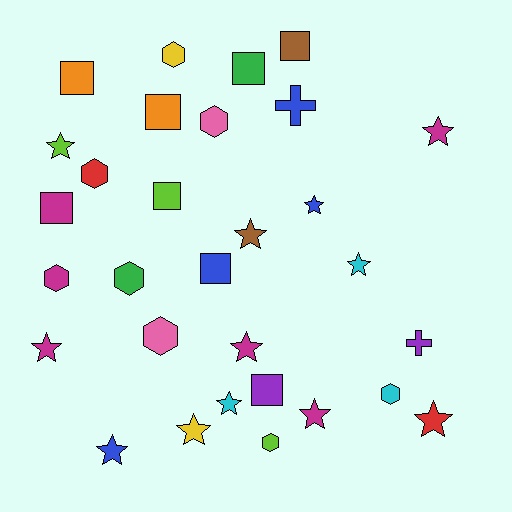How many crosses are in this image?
There are 2 crosses.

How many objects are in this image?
There are 30 objects.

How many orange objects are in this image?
There are 2 orange objects.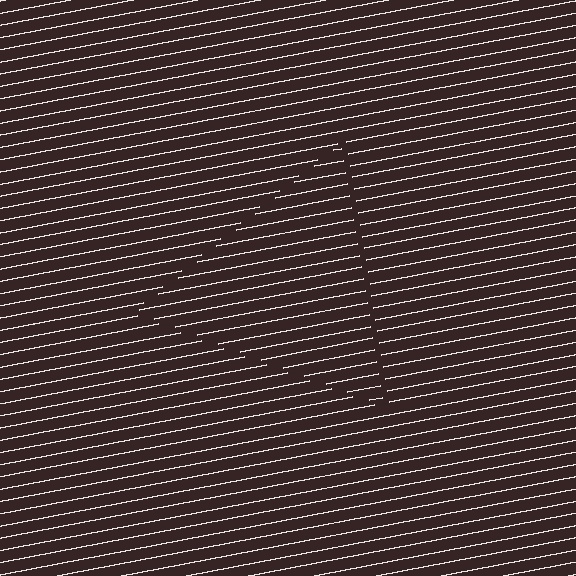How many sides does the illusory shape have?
3 sides — the line-ends trace a triangle.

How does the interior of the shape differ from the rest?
The interior of the shape contains the same grating, shifted by half a period — the contour is defined by the phase discontinuity where line-ends from the inner and outer gratings abut.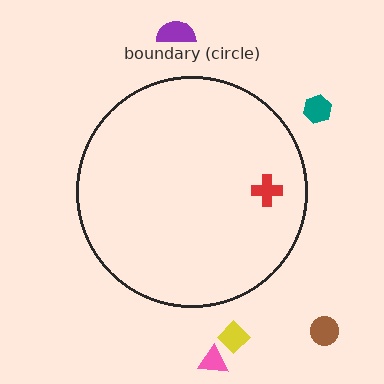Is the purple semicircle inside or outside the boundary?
Outside.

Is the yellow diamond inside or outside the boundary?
Outside.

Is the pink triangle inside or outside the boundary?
Outside.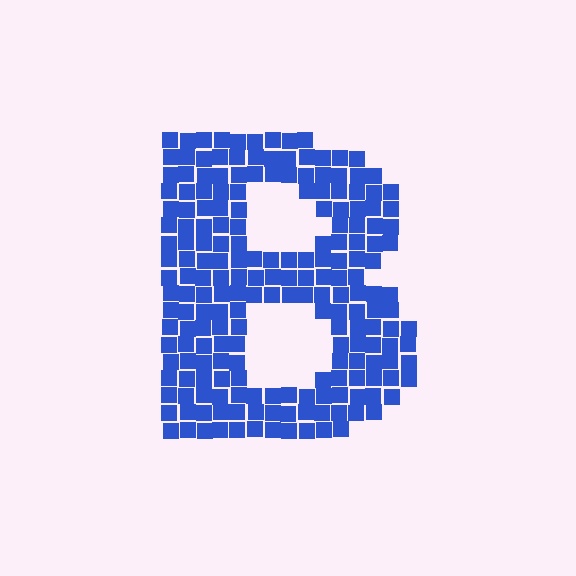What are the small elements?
The small elements are squares.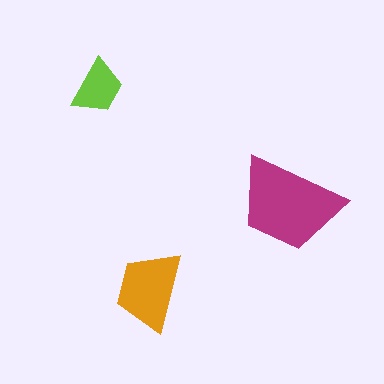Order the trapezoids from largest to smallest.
the magenta one, the orange one, the lime one.